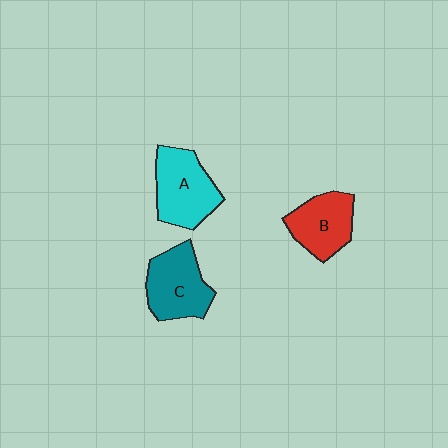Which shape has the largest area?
Shape A (cyan).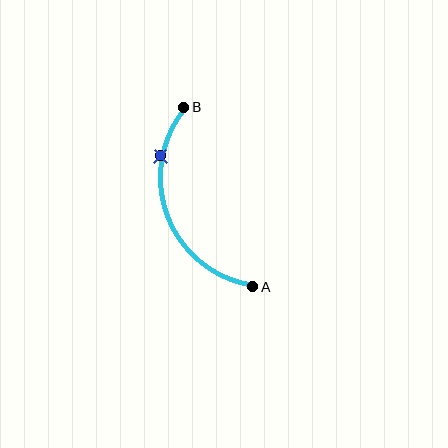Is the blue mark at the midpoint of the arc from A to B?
No. The blue mark lies on the arc but is closer to endpoint B. The arc midpoint would be at the point on the curve equidistant along the arc from both A and B.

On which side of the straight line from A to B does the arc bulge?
The arc bulges to the left of the straight line connecting A and B.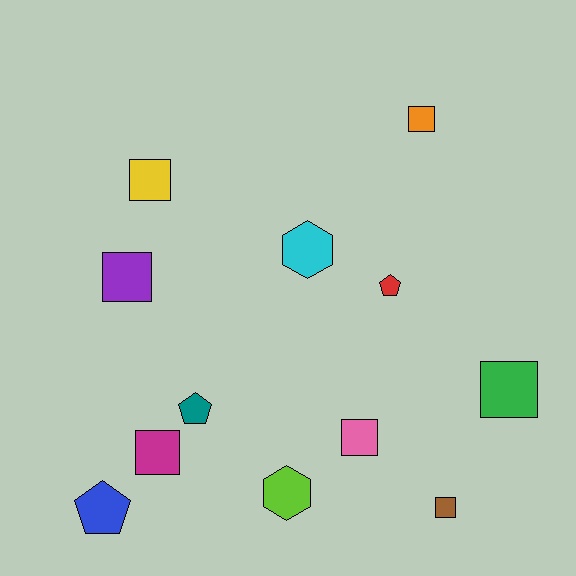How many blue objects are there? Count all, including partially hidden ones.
There is 1 blue object.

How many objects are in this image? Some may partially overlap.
There are 12 objects.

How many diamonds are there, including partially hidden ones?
There are no diamonds.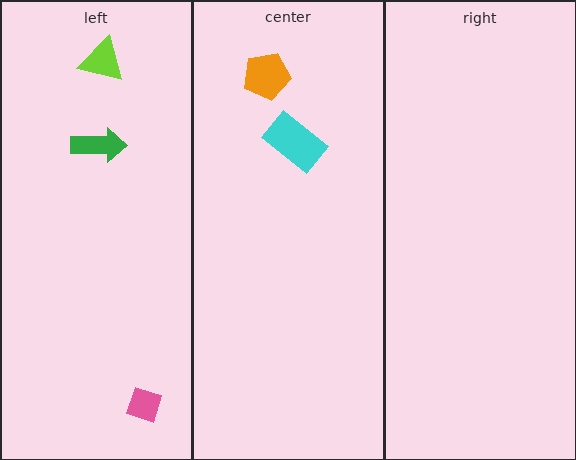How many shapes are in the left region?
3.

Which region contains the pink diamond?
The left region.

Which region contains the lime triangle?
The left region.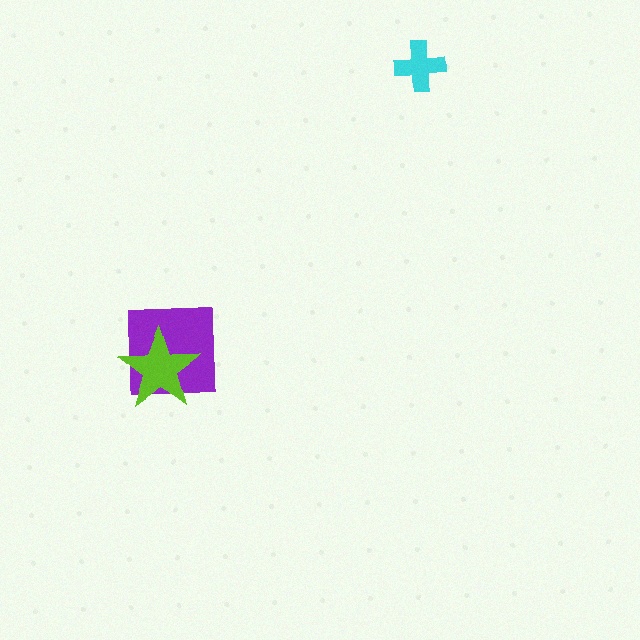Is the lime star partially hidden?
No, no other shape covers it.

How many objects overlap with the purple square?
1 object overlaps with the purple square.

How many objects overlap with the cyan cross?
0 objects overlap with the cyan cross.